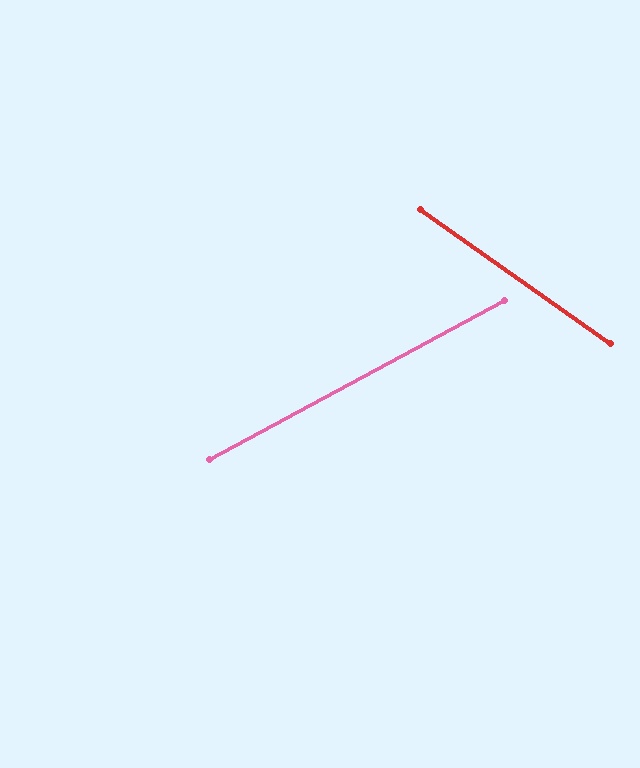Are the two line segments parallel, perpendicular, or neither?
Neither parallel nor perpendicular — they differ by about 64°.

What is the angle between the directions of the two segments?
Approximately 64 degrees.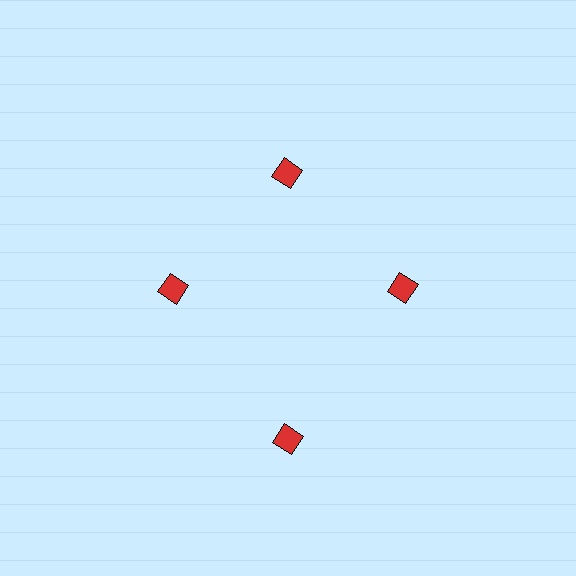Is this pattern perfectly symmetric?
No. The 4 red diamonds are arranged in a ring, but one element near the 6 o'clock position is pushed outward from the center, breaking the 4-fold rotational symmetry.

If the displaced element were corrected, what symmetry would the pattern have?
It would have 4-fold rotational symmetry — the pattern would map onto itself every 90 degrees.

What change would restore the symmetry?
The symmetry would be restored by moving it inward, back onto the ring so that all 4 diamonds sit at equal angles and equal distance from the center.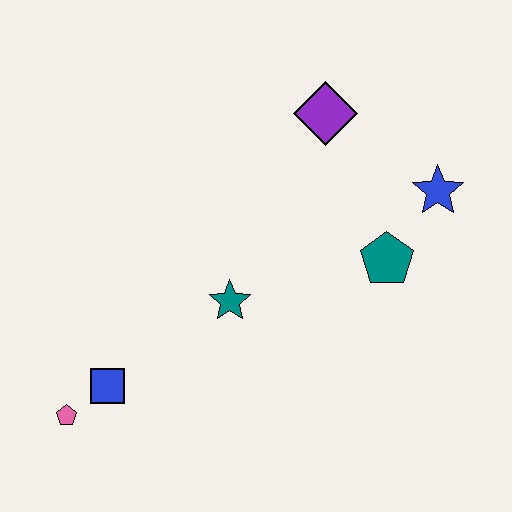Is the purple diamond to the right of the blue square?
Yes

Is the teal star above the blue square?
Yes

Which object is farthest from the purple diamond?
The pink pentagon is farthest from the purple diamond.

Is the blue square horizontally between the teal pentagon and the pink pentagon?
Yes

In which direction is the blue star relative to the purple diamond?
The blue star is to the right of the purple diamond.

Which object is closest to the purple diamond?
The blue star is closest to the purple diamond.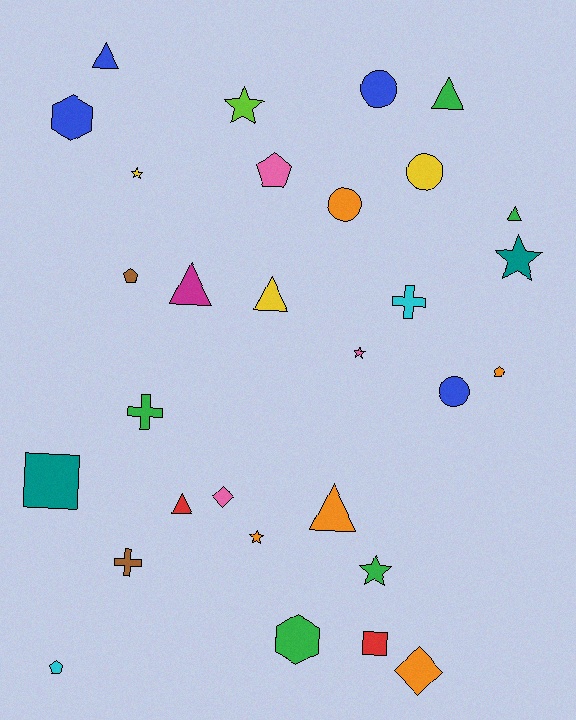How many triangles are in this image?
There are 7 triangles.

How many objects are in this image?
There are 30 objects.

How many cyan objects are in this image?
There are 2 cyan objects.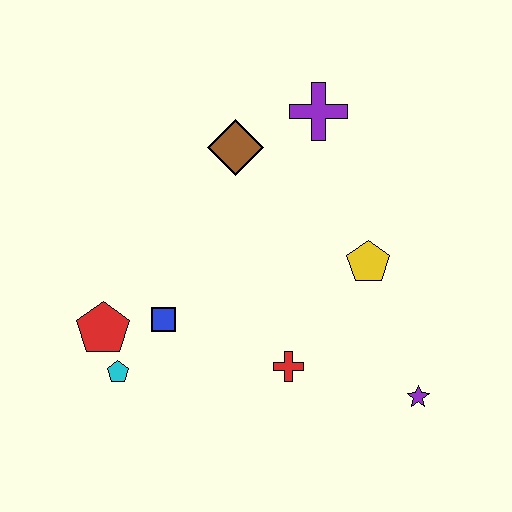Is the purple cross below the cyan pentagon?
No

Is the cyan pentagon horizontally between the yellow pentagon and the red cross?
No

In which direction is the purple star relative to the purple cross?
The purple star is below the purple cross.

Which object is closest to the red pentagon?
The cyan pentagon is closest to the red pentagon.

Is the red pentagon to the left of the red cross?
Yes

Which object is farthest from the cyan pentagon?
The purple cross is farthest from the cyan pentagon.